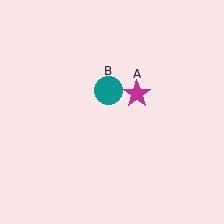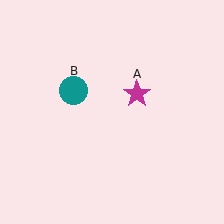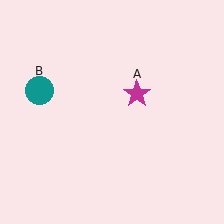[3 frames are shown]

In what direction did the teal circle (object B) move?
The teal circle (object B) moved left.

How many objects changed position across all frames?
1 object changed position: teal circle (object B).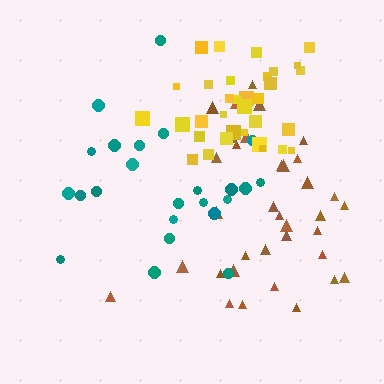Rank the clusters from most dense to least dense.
yellow, brown, teal.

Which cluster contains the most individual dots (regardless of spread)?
Brown (35).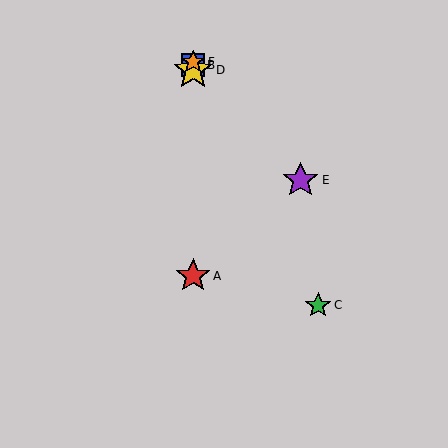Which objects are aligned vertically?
Objects A, B, D, F are aligned vertically.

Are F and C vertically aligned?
No, F is at x≈193 and C is at x≈318.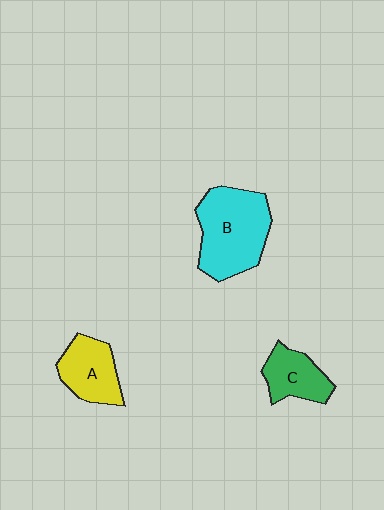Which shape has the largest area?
Shape B (cyan).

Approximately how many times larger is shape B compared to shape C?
Approximately 1.9 times.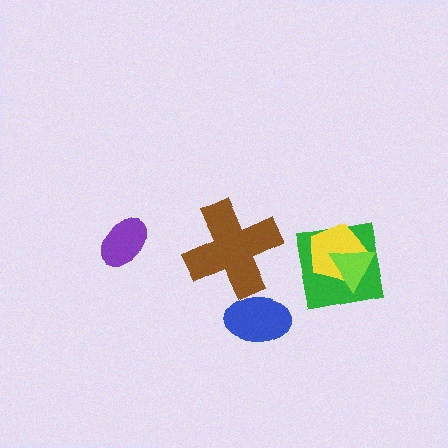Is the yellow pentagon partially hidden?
Yes, it is partially covered by another shape.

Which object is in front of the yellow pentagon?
The lime triangle is in front of the yellow pentagon.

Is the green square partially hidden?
Yes, it is partially covered by another shape.